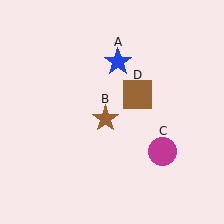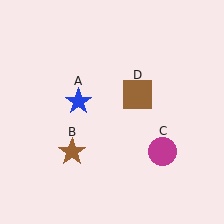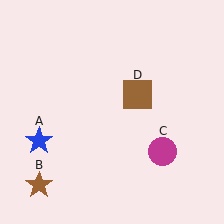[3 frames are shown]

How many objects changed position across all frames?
2 objects changed position: blue star (object A), brown star (object B).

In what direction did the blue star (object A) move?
The blue star (object A) moved down and to the left.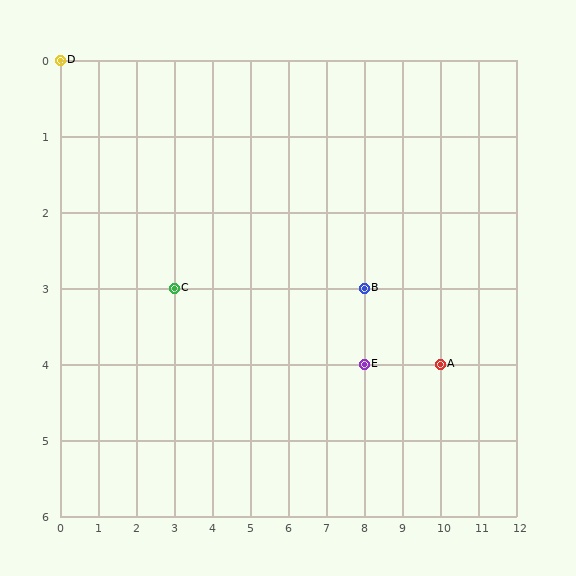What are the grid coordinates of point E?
Point E is at grid coordinates (8, 4).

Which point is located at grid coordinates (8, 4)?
Point E is at (8, 4).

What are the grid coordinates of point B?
Point B is at grid coordinates (8, 3).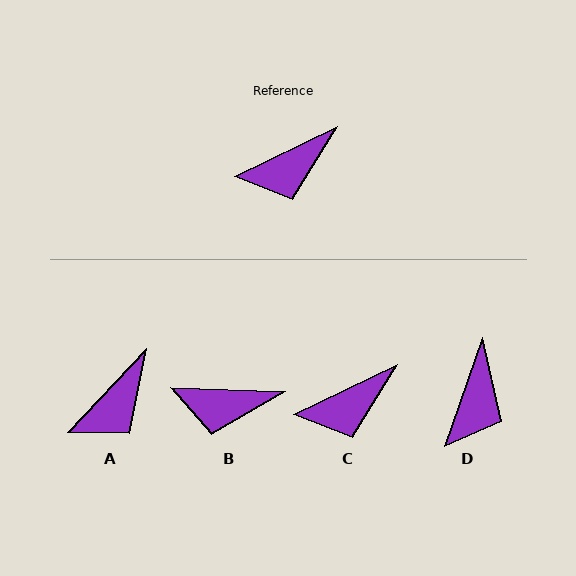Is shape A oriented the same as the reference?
No, it is off by about 21 degrees.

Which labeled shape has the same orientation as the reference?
C.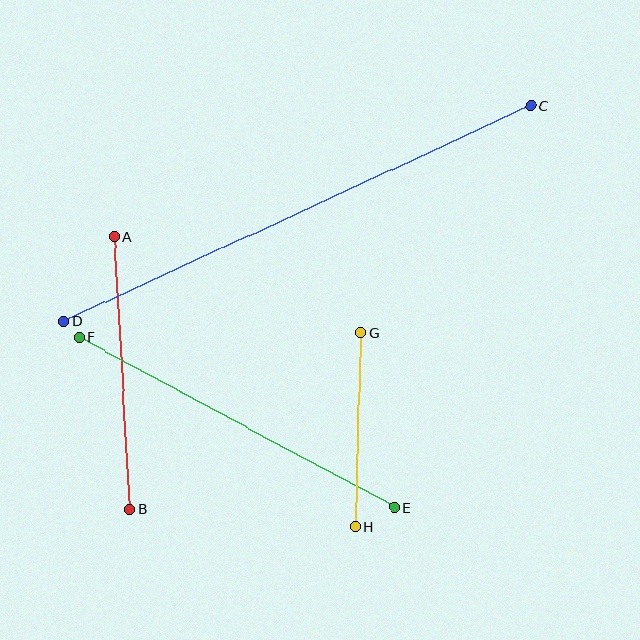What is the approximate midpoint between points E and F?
The midpoint is at approximately (237, 423) pixels.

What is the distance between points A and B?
The distance is approximately 273 pixels.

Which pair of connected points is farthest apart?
Points C and D are farthest apart.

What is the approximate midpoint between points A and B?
The midpoint is at approximately (122, 373) pixels.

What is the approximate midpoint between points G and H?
The midpoint is at approximately (358, 430) pixels.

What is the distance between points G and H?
The distance is approximately 194 pixels.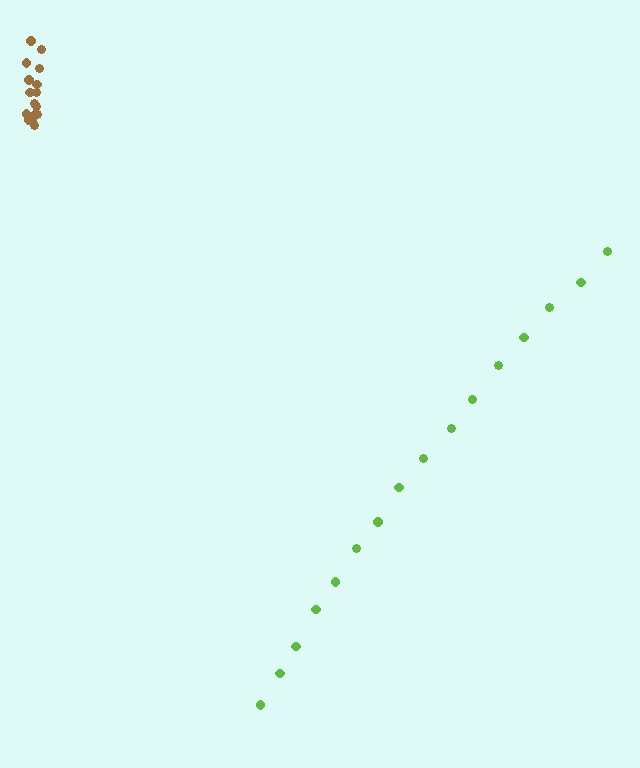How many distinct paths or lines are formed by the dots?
There are 2 distinct paths.